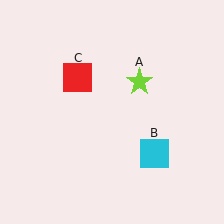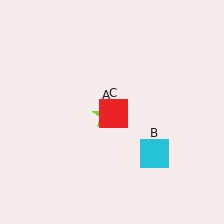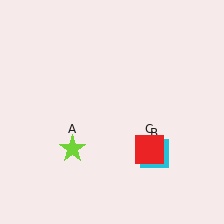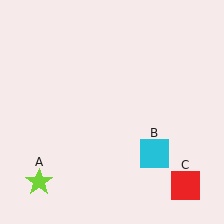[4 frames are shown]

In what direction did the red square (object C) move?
The red square (object C) moved down and to the right.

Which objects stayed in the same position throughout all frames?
Cyan square (object B) remained stationary.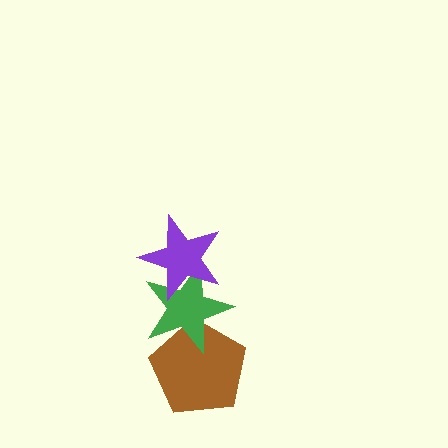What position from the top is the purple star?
The purple star is 1st from the top.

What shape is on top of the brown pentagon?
The green star is on top of the brown pentagon.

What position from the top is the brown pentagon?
The brown pentagon is 3rd from the top.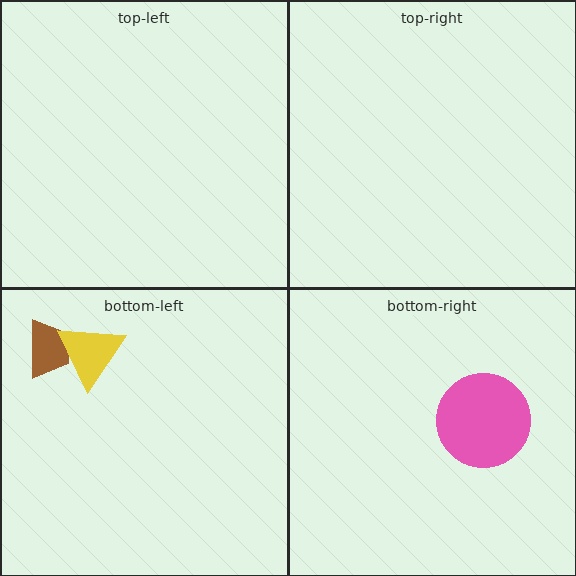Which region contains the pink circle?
The bottom-right region.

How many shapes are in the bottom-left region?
2.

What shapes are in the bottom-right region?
The pink circle.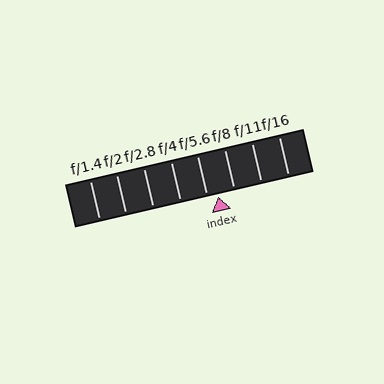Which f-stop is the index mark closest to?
The index mark is closest to f/5.6.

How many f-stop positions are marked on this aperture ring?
There are 8 f-stop positions marked.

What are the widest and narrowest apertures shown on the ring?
The widest aperture shown is f/1.4 and the narrowest is f/16.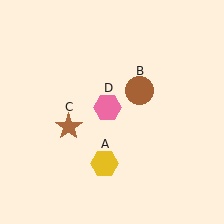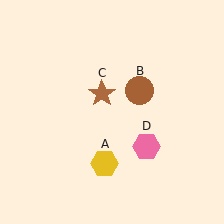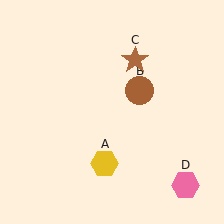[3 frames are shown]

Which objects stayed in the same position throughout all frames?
Yellow hexagon (object A) and brown circle (object B) remained stationary.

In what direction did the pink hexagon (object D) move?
The pink hexagon (object D) moved down and to the right.